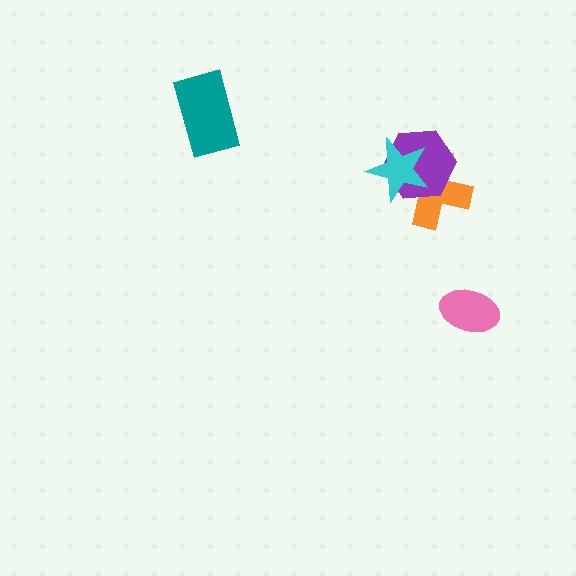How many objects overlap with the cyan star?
2 objects overlap with the cyan star.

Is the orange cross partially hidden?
Yes, it is partially covered by another shape.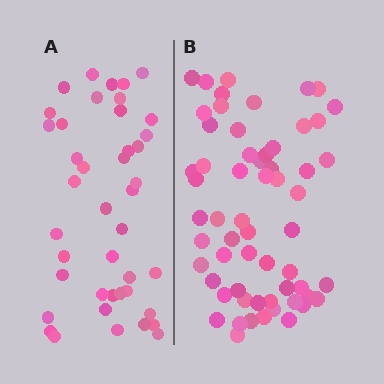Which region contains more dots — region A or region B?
Region B (the right region) has more dots.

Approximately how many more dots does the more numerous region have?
Region B has approximately 20 more dots than region A.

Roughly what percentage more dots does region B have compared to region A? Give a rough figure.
About 45% more.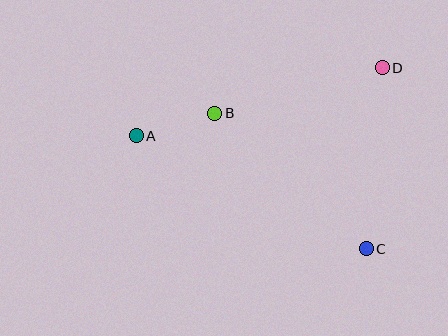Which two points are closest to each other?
Points A and B are closest to each other.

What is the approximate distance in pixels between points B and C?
The distance between B and C is approximately 203 pixels.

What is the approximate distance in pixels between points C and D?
The distance between C and D is approximately 182 pixels.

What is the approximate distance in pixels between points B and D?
The distance between B and D is approximately 174 pixels.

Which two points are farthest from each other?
Points A and C are farthest from each other.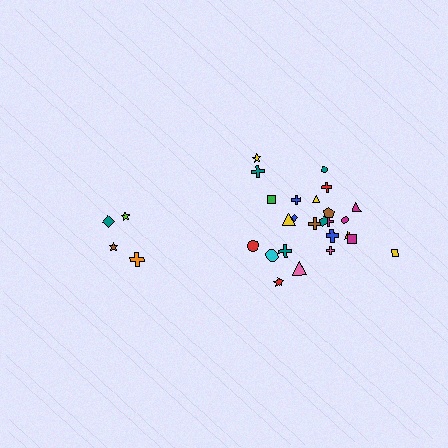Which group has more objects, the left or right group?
The right group.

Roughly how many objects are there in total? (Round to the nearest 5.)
Roughly 30 objects in total.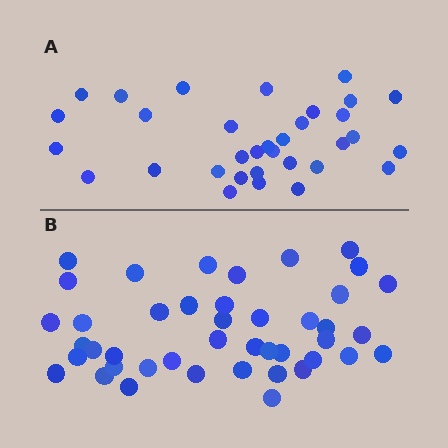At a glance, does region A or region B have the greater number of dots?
Region B (the bottom region) has more dots.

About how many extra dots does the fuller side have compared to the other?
Region B has roughly 10 or so more dots than region A.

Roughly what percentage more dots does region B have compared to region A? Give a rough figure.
About 30% more.